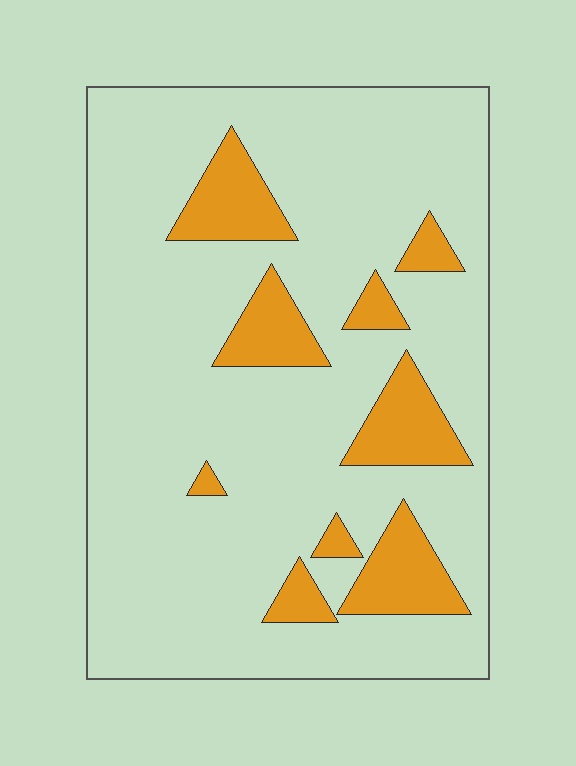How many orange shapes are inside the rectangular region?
9.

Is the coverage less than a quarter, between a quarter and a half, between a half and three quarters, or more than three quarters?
Less than a quarter.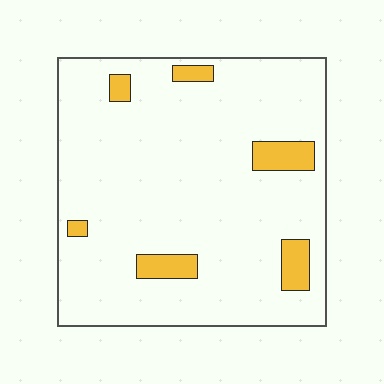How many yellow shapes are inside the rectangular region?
6.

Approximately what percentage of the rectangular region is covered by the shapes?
Approximately 10%.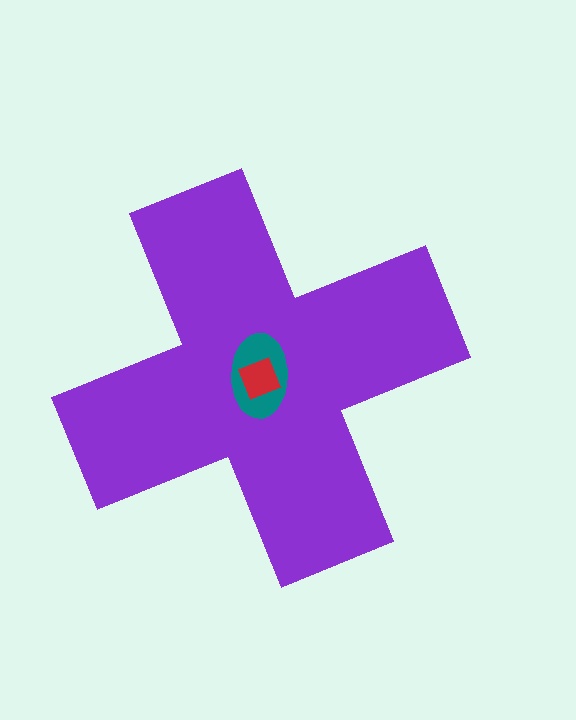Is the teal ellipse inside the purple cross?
Yes.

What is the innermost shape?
The red square.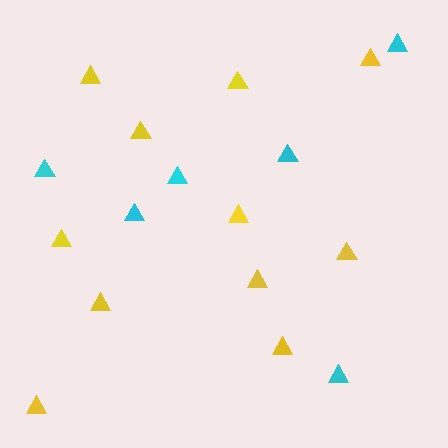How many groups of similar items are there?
There are 2 groups: one group of yellow triangles (11) and one group of cyan triangles (6).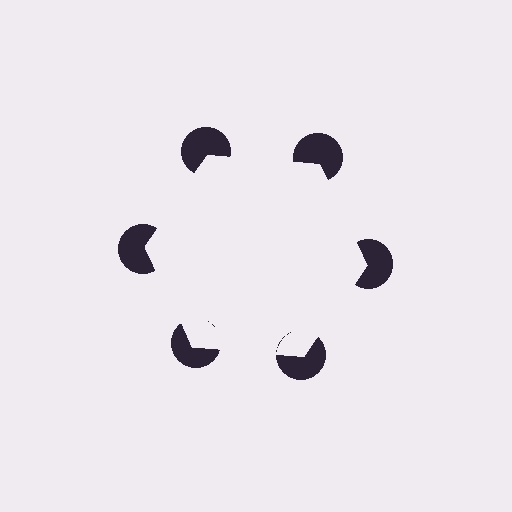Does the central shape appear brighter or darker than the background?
It typically appears slightly brighter than the background, even though no actual brightness change is drawn.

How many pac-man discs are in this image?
There are 6 — one at each vertex of the illusory hexagon.